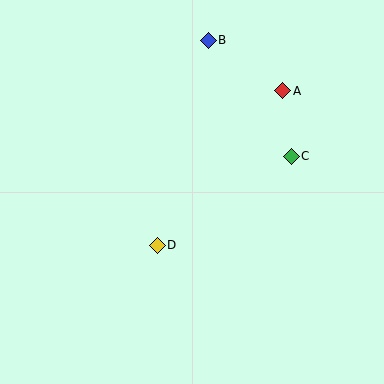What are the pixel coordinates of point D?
Point D is at (157, 245).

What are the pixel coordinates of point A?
Point A is at (283, 91).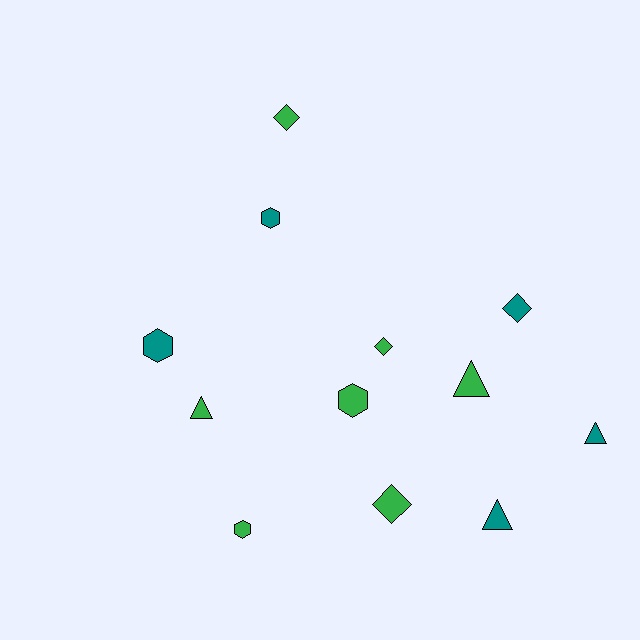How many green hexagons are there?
There are 2 green hexagons.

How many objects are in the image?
There are 12 objects.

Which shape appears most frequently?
Diamond, with 4 objects.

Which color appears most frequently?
Green, with 7 objects.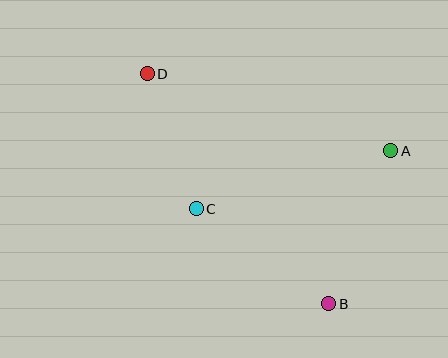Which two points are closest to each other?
Points C and D are closest to each other.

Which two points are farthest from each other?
Points B and D are farthest from each other.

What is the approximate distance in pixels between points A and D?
The distance between A and D is approximately 256 pixels.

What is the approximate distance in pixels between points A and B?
The distance between A and B is approximately 165 pixels.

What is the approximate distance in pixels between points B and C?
The distance between B and C is approximately 163 pixels.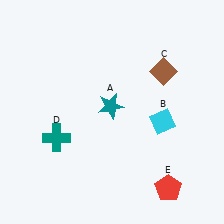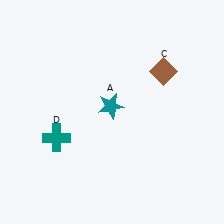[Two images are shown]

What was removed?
The cyan diamond (B), the red pentagon (E) were removed in Image 2.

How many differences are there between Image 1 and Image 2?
There are 2 differences between the two images.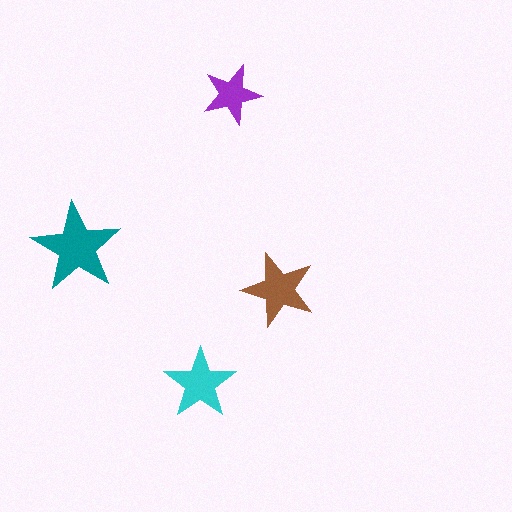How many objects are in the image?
There are 4 objects in the image.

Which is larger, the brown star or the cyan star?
The brown one.